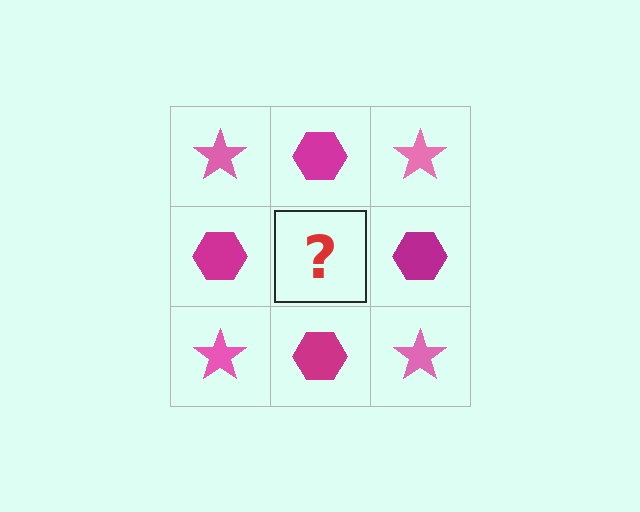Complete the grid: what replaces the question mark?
The question mark should be replaced with a pink star.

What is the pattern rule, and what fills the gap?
The rule is that it alternates pink star and magenta hexagon in a checkerboard pattern. The gap should be filled with a pink star.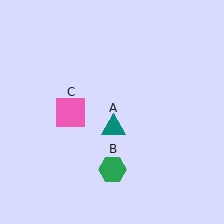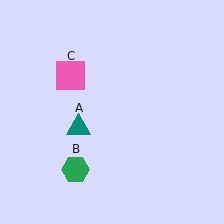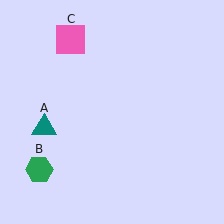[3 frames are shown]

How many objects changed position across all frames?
3 objects changed position: teal triangle (object A), green hexagon (object B), pink square (object C).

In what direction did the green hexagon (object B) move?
The green hexagon (object B) moved left.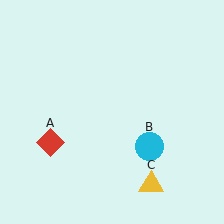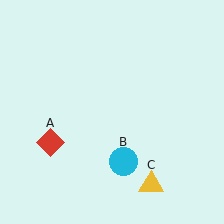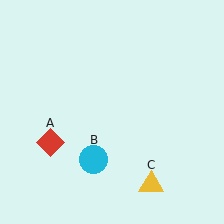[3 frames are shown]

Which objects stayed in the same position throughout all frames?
Red diamond (object A) and yellow triangle (object C) remained stationary.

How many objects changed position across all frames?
1 object changed position: cyan circle (object B).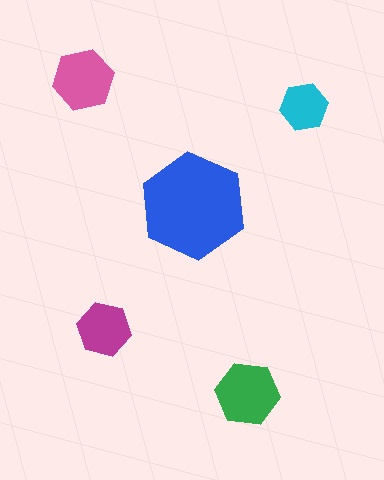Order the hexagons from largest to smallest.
the blue one, the green one, the pink one, the magenta one, the cyan one.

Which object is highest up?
The pink hexagon is topmost.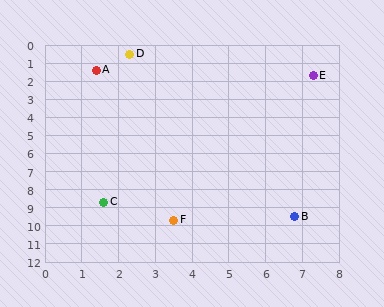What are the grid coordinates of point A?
Point A is at approximately (1.4, 1.4).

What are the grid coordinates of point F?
Point F is at approximately (3.5, 9.7).